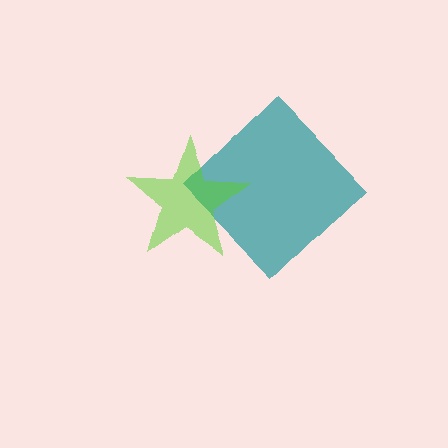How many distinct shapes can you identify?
There are 2 distinct shapes: a teal diamond, a lime star.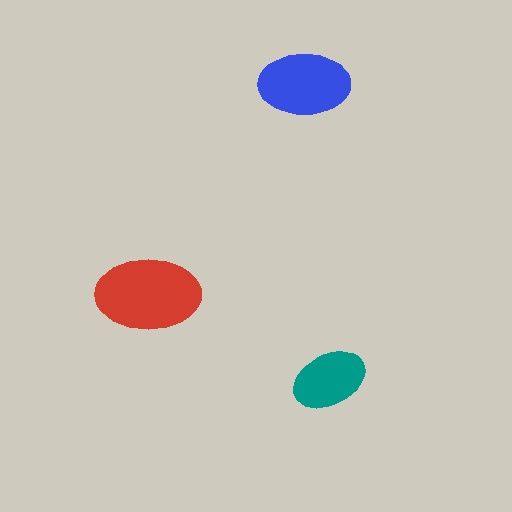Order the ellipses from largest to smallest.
the red one, the blue one, the teal one.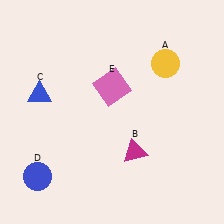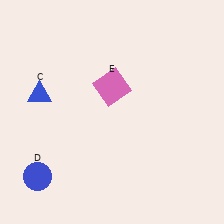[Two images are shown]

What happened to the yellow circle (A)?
The yellow circle (A) was removed in Image 2. It was in the top-right area of Image 1.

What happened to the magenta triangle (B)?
The magenta triangle (B) was removed in Image 2. It was in the bottom-right area of Image 1.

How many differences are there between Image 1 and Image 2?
There are 2 differences between the two images.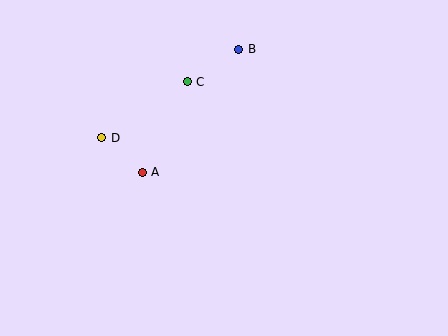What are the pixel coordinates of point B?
Point B is at (239, 49).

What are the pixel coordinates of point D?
Point D is at (102, 138).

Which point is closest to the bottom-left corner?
Point A is closest to the bottom-left corner.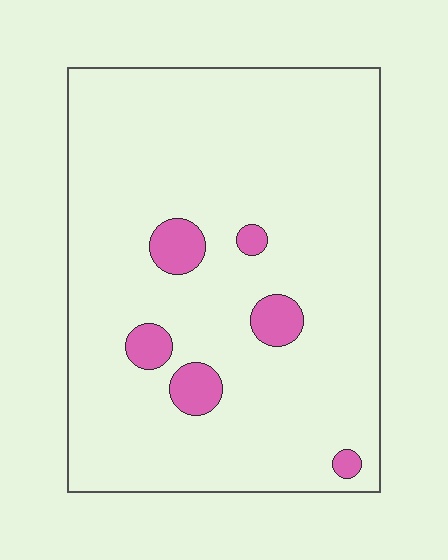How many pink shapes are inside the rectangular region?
6.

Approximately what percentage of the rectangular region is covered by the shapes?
Approximately 10%.